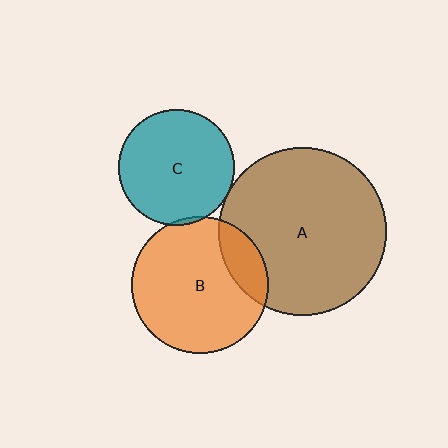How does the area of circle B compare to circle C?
Approximately 1.4 times.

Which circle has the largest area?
Circle A (brown).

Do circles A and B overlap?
Yes.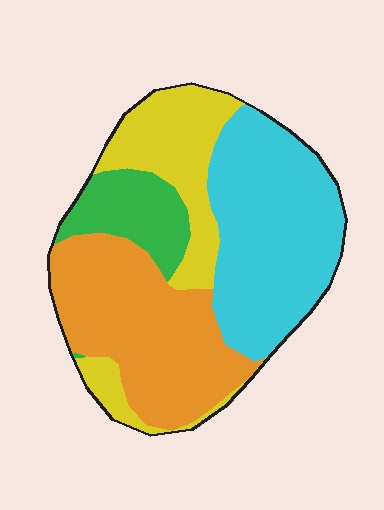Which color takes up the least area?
Green, at roughly 10%.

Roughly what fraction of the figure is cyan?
Cyan takes up between a quarter and a half of the figure.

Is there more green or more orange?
Orange.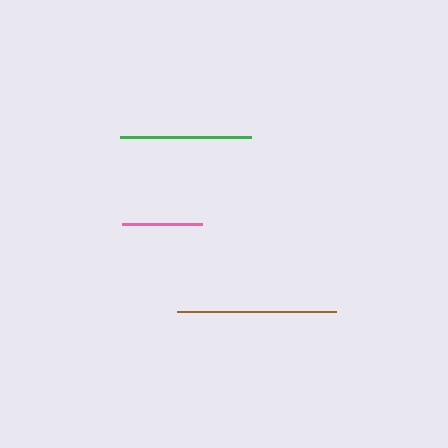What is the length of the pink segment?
The pink segment is approximately 80 pixels long.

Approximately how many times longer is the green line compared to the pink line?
The green line is approximately 1.6 times the length of the pink line.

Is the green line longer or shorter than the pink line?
The green line is longer than the pink line.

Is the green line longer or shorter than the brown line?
The brown line is longer than the green line.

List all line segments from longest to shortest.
From longest to shortest: brown, green, pink.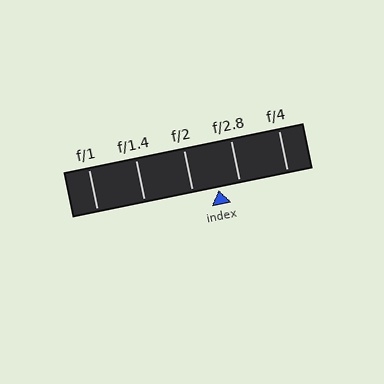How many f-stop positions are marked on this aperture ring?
There are 5 f-stop positions marked.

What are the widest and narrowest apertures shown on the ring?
The widest aperture shown is f/1 and the narrowest is f/4.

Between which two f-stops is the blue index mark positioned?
The index mark is between f/2 and f/2.8.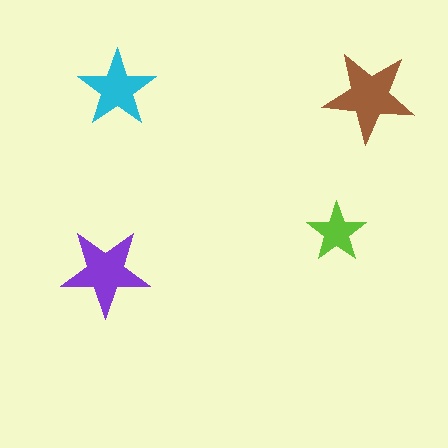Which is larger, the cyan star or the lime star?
The cyan one.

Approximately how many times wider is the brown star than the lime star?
About 1.5 times wider.